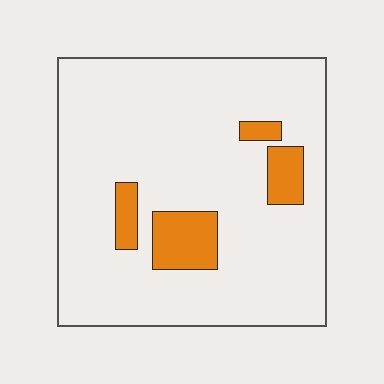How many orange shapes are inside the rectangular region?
4.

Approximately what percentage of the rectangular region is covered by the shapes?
Approximately 10%.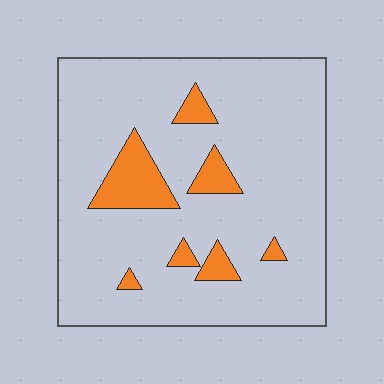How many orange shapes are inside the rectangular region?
7.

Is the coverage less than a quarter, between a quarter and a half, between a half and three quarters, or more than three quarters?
Less than a quarter.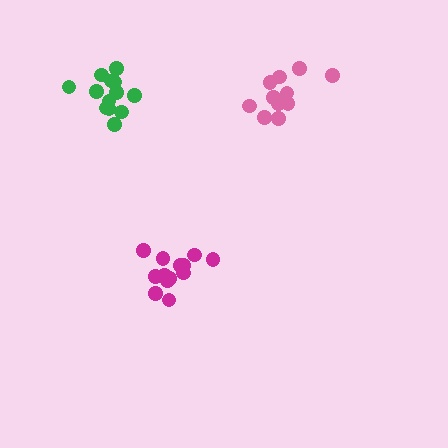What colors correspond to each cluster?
The clusters are colored: green, pink, magenta.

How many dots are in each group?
Group 1: 13 dots, Group 2: 12 dots, Group 3: 13 dots (38 total).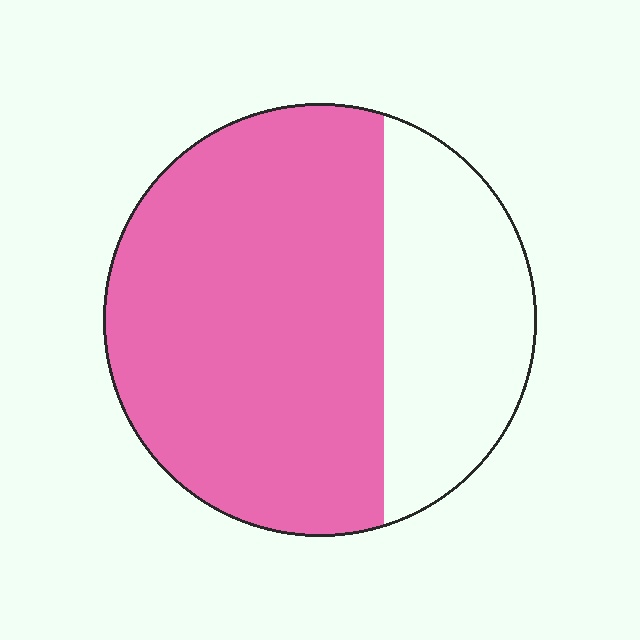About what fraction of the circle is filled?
About two thirds (2/3).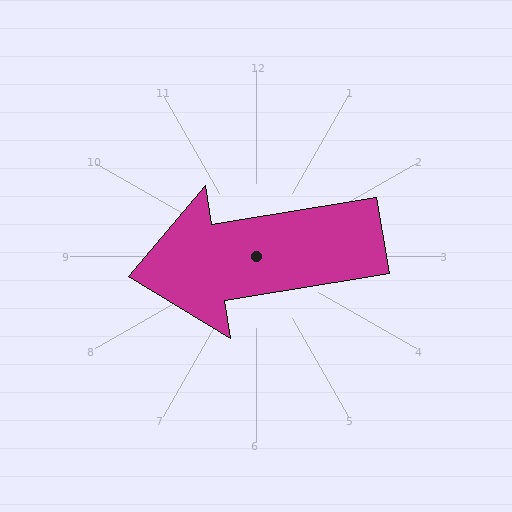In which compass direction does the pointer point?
West.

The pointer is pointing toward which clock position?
Roughly 9 o'clock.